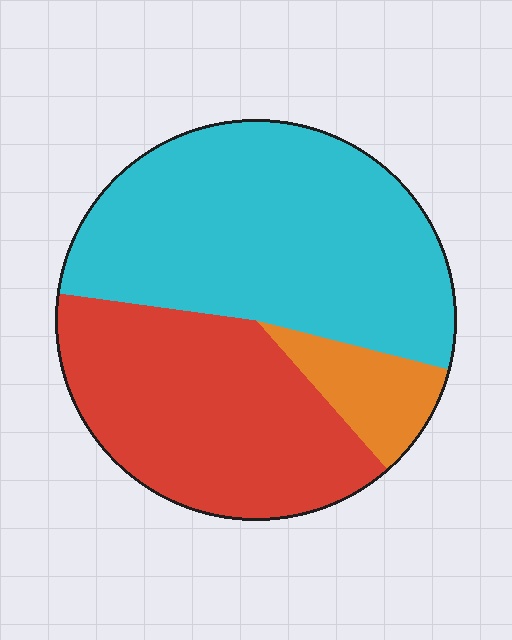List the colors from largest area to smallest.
From largest to smallest: cyan, red, orange.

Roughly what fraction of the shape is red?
Red covers 39% of the shape.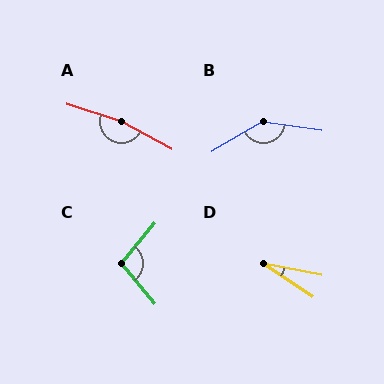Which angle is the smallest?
D, at approximately 23 degrees.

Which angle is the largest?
A, at approximately 170 degrees.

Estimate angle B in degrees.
Approximately 141 degrees.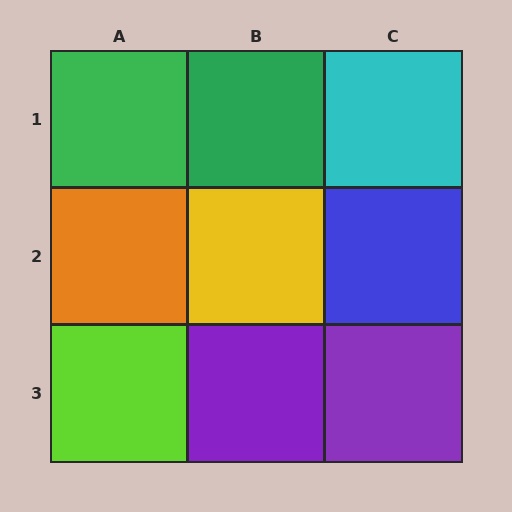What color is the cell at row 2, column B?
Yellow.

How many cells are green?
2 cells are green.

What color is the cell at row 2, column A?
Orange.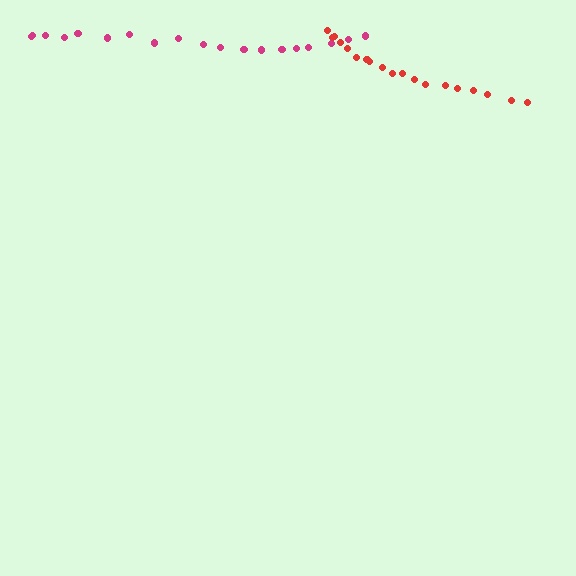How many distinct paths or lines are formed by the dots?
There are 2 distinct paths.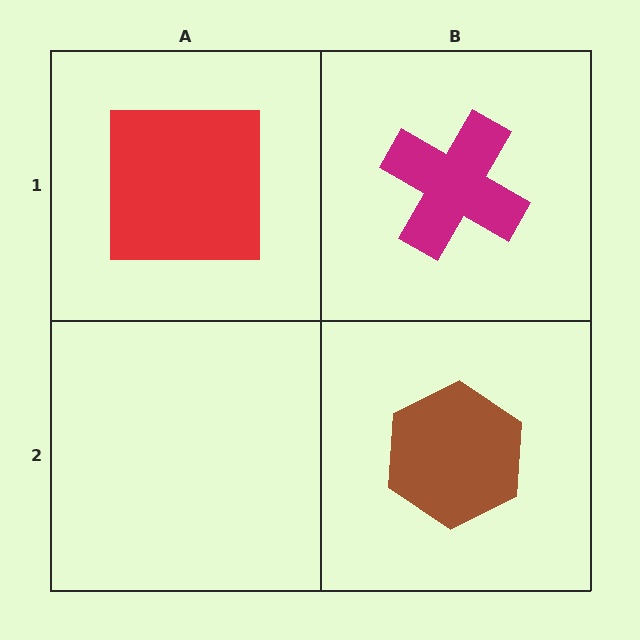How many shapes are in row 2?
1 shape.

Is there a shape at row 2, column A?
No, that cell is empty.